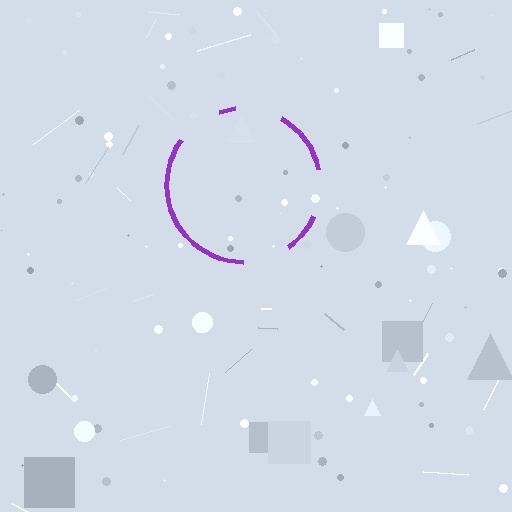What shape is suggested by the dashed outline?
The dashed outline suggests a circle.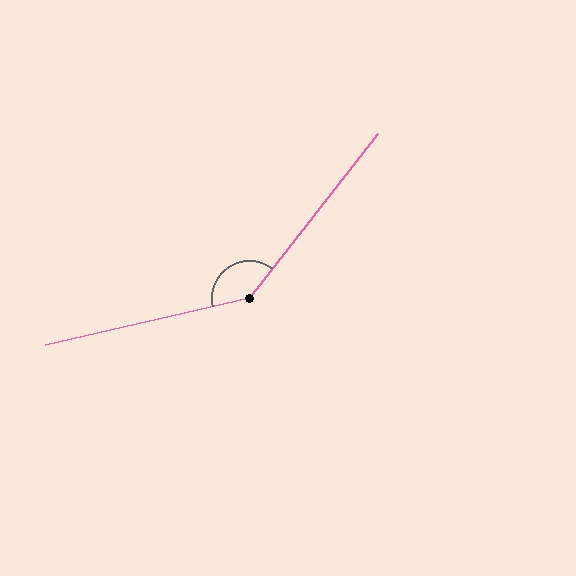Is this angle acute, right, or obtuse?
It is obtuse.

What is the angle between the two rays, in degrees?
Approximately 141 degrees.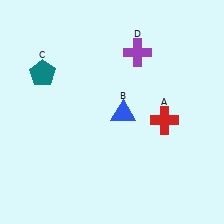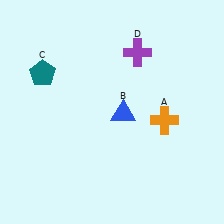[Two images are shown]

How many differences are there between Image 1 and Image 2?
There is 1 difference between the two images.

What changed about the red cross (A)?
In Image 1, A is red. In Image 2, it changed to orange.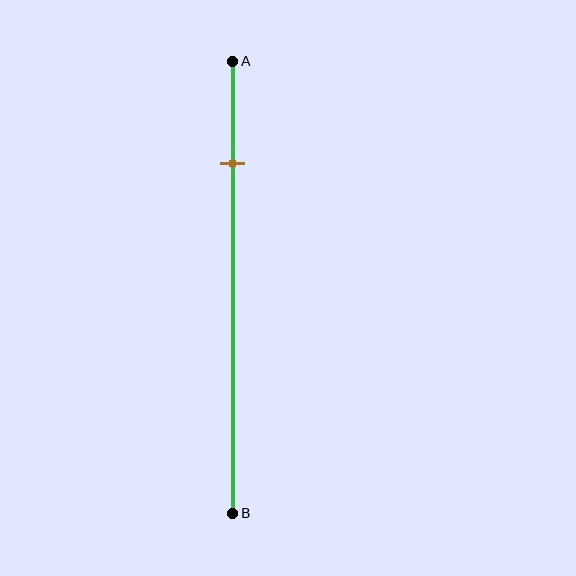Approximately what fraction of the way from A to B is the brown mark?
The brown mark is approximately 25% of the way from A to B.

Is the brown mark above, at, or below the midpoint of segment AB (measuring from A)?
The brown mark is above the midpoint of segment AB.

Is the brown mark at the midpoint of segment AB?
No, the mark is at about 25% from A, not at the 50% midpoint.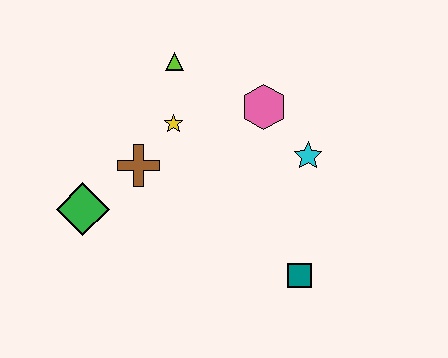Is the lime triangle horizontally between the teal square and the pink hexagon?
No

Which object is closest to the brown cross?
The yellow star is closest to the brown cross.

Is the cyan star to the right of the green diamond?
Yes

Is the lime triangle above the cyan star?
Yes